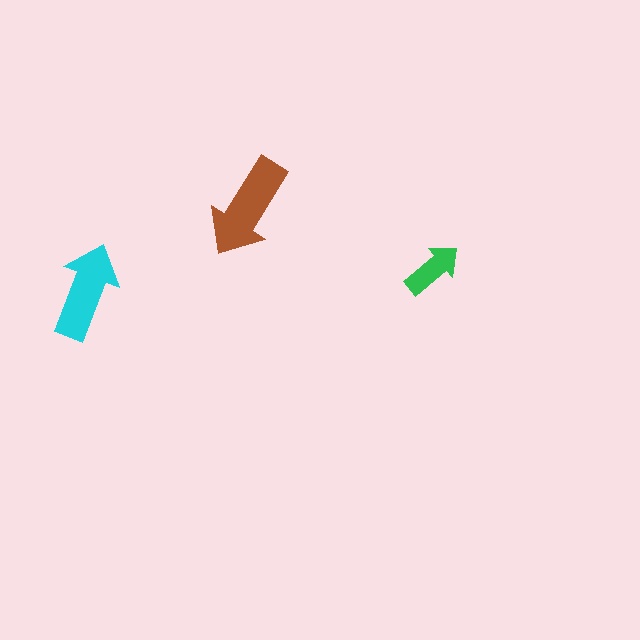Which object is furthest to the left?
The cyan arrow is leftmost.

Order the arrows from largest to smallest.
the brown one, the cyan one, the green one.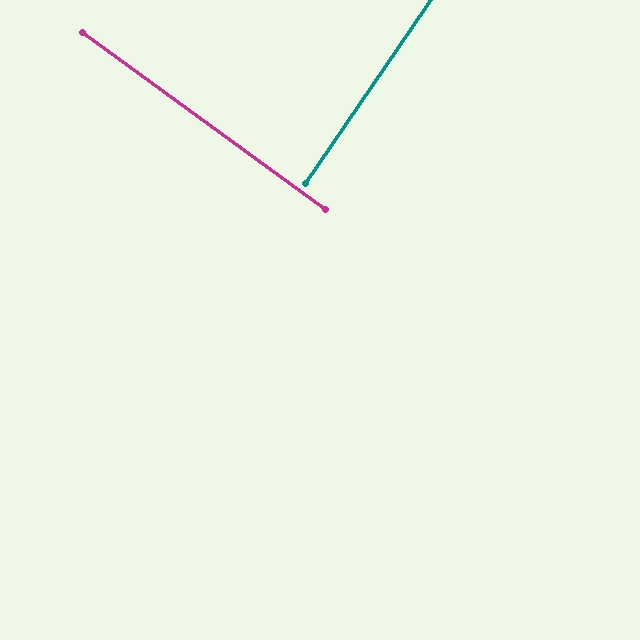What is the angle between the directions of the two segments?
Approximately 88 degrees.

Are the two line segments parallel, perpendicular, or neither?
Perpendicular — they meet at approximately 88°.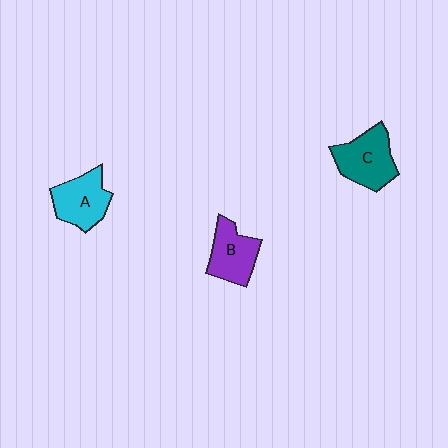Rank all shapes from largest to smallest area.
From largest to smallest: C (teal), A (cyan), B (purple).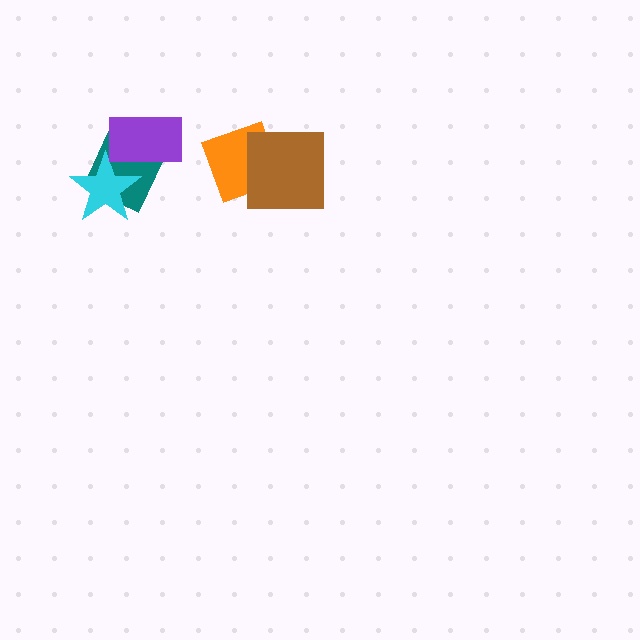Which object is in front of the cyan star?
The purple rectangle is in front of the cyan star.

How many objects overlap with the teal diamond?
2 objects overlap with the teal diamond.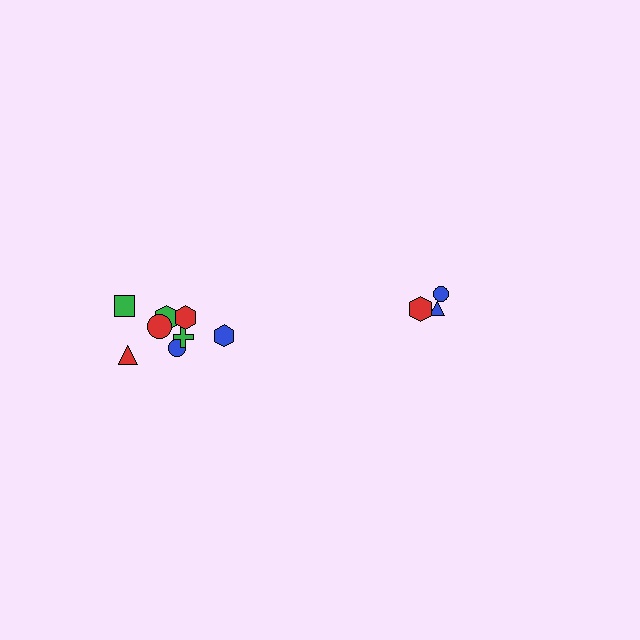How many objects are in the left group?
There are 8 objects.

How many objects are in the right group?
There are 3 objects.